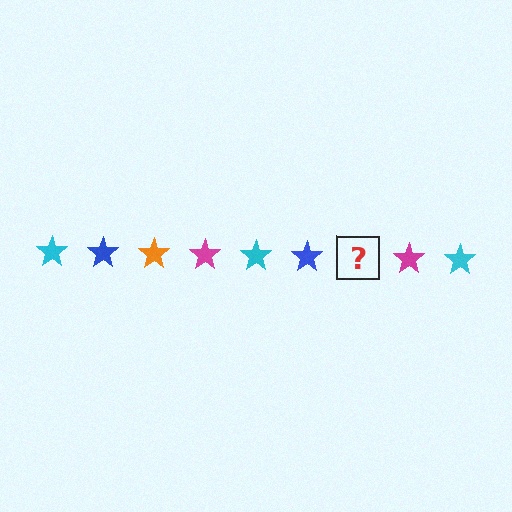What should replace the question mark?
The question mark should be replaced with an orange star.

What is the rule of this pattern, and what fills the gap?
The rule is that the pattern cycles through cyan, blue, orange, magenta stars. The gap should be filled with an orange star.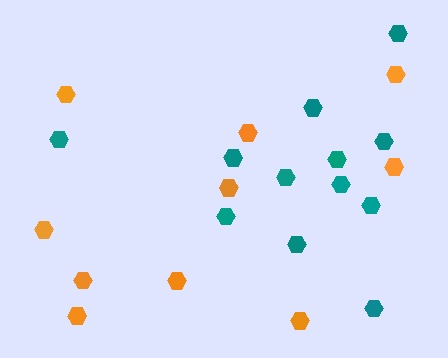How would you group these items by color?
There are 2 groups: one group of orange hexagons (10) and one group of teal hexagons (12).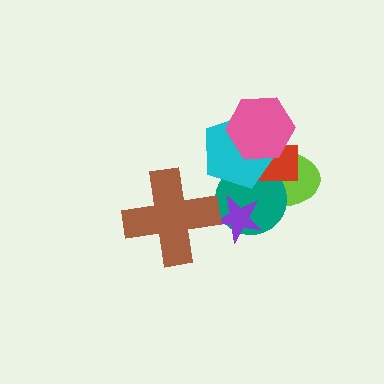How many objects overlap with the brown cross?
0 objects overlap with the brown cross.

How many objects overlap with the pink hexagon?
3 objects overlap with the pink hexagon.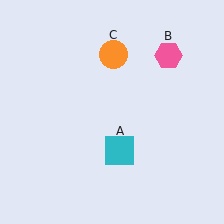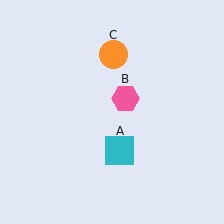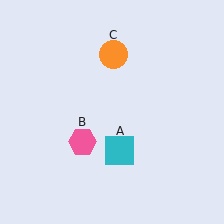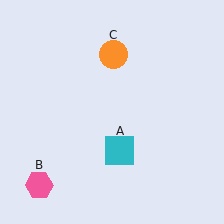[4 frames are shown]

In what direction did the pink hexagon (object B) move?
The pink hexagon (object B) moved down and to the left.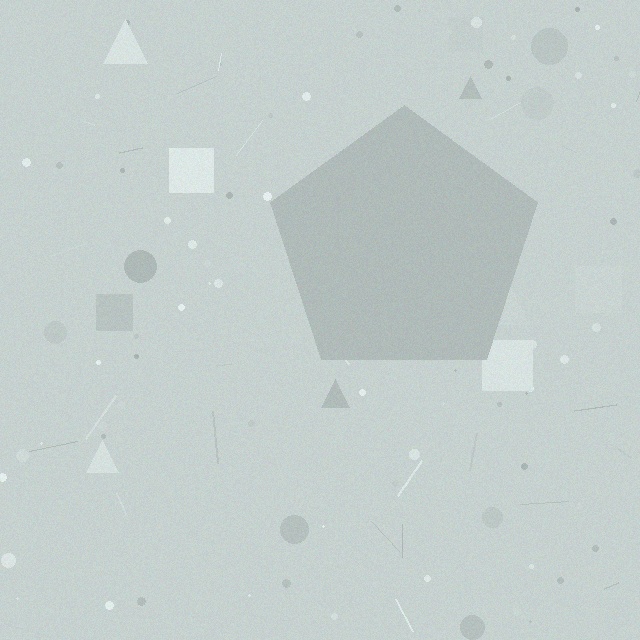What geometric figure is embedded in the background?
A pentagon is embedded in the background.